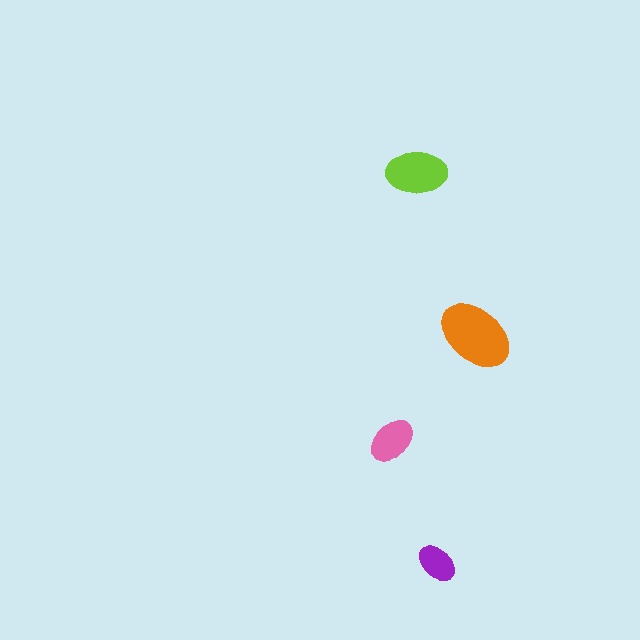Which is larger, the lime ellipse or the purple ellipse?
The lime one.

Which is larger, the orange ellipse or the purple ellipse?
The orange one.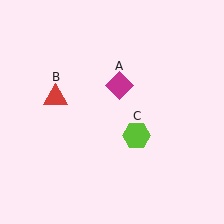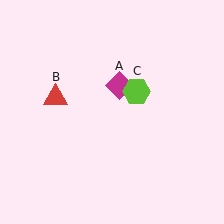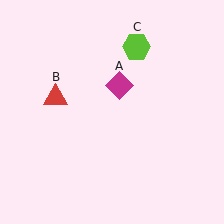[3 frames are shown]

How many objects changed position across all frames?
1 object changed position: lime hexagon (object C).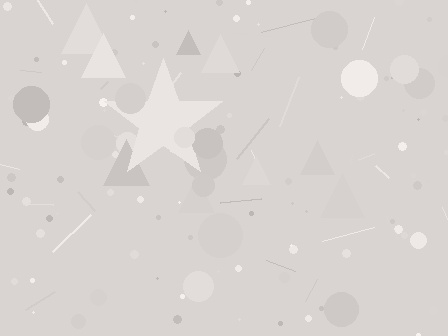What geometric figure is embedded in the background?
A star is embedded in the background.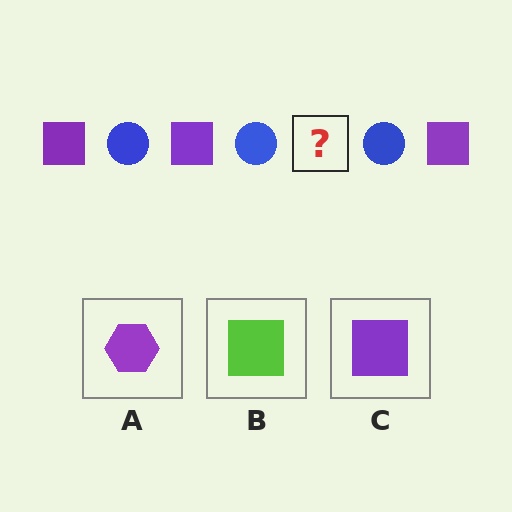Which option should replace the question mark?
Option C.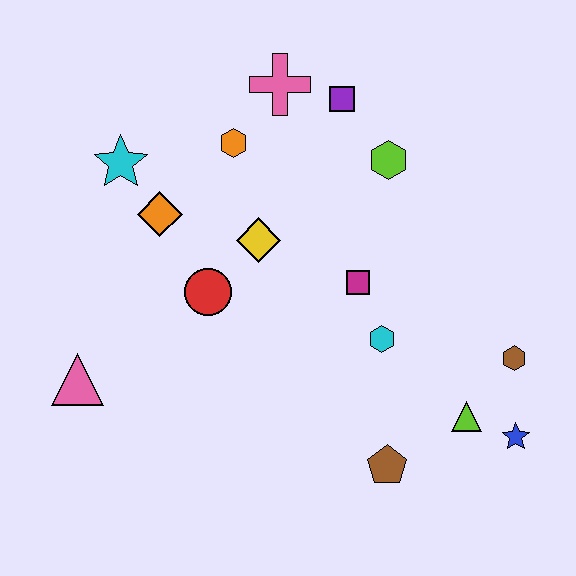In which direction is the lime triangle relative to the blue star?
The lime triangle is to the left of the blue star.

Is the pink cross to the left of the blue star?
Yes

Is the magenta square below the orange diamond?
Yes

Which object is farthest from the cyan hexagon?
The cyan star is farthest from the cyan hexagon.